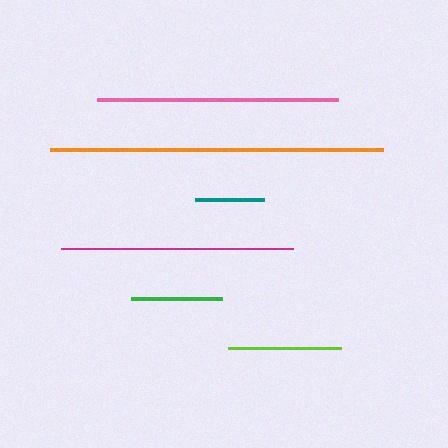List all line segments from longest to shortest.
From longest to shortest: orange, pink, magenta, lime, green, teal.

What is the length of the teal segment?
The teal segment is approximately 69 pixels long.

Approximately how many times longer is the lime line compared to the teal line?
The lime line is approximately 1.6 times the length of the teal line.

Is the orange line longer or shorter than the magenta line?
The orange line is longer than the magenta line.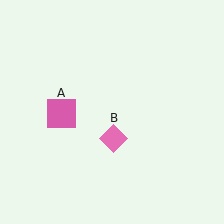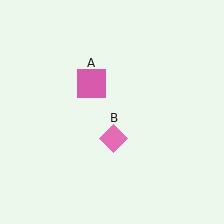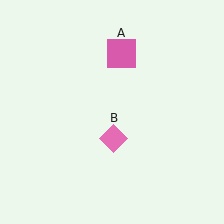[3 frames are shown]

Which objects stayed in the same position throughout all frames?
Pink diamond (object B) remained stationary.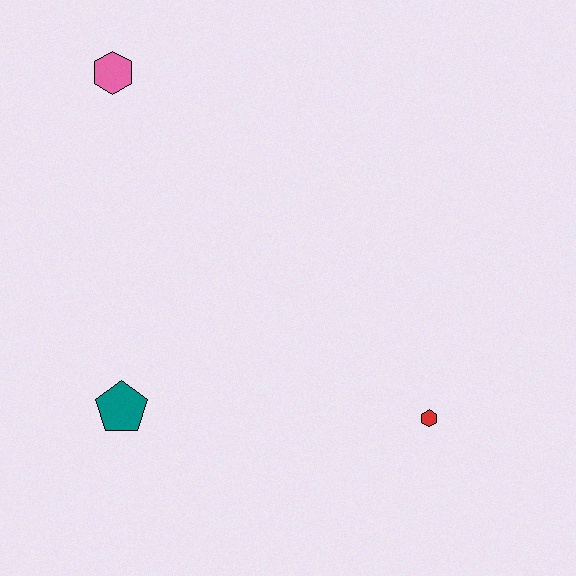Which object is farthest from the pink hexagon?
The red hexagon is farthest from the pink hexagon.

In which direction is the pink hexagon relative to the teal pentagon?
The pink hexagon is above the teal pentagon.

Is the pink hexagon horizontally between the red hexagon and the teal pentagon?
No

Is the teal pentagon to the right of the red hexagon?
No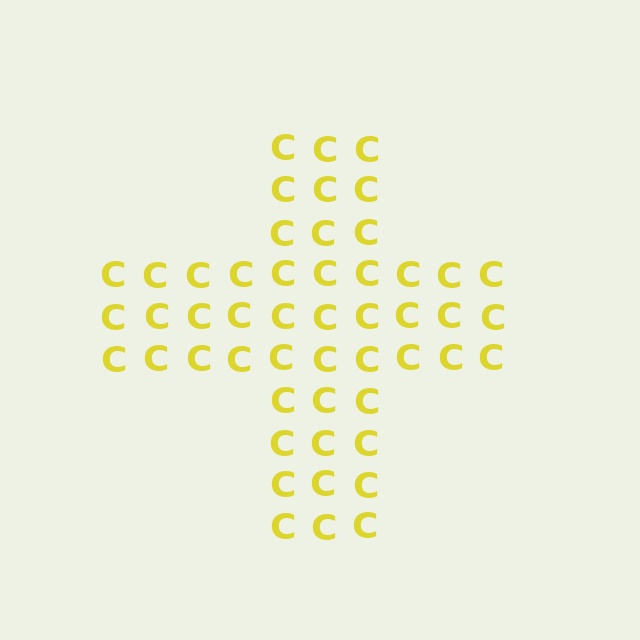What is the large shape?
The large shape is a cross.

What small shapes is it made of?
It is made of small letter C's.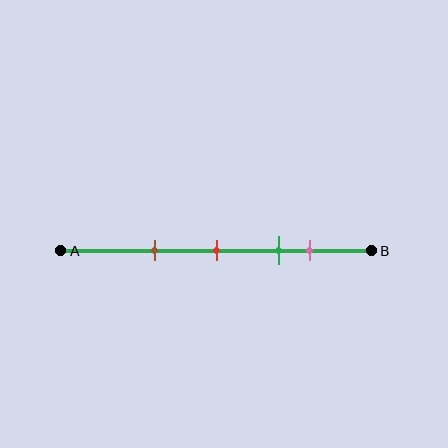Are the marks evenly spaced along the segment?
No, the marks are not evenly spaced.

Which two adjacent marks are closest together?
The green and pink marks are the closest adjacent pair.